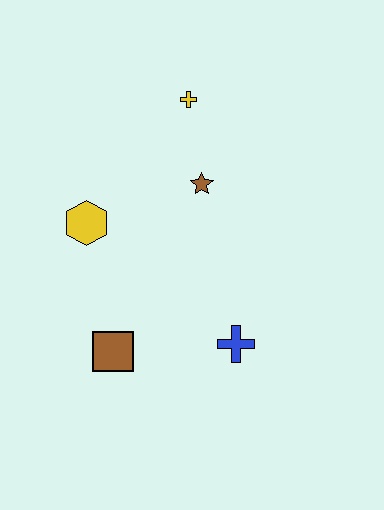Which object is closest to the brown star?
The yellow cross is closest to the brown star.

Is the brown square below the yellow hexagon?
Yes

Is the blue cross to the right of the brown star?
Yes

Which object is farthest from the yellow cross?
The brown square is farthest from the yellow cross.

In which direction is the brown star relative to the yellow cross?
The brown star is below the yellow cross.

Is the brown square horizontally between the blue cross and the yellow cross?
No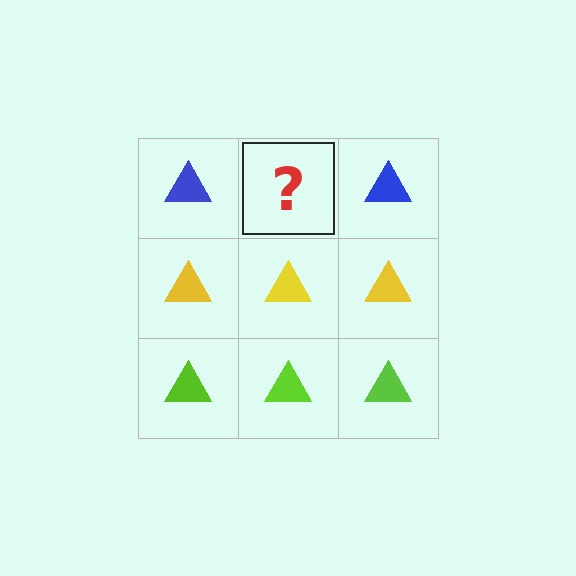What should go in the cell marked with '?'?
The missing cell should contain a blue triangle.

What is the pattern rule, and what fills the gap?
The rule is that each row has a consistent color. The gap should be filled with a blue triangle.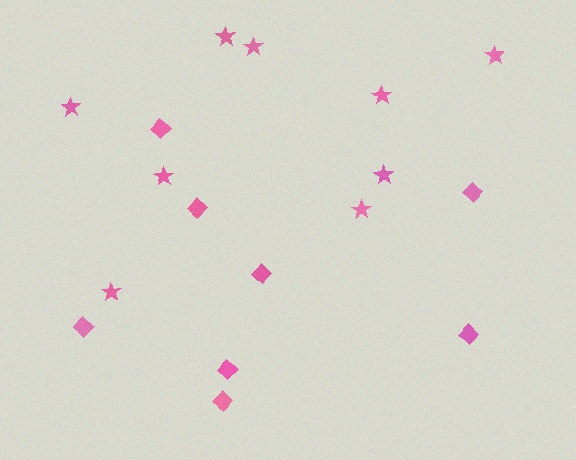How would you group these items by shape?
There are 2 groups: one group of stars (9) and one group of diamonds (8).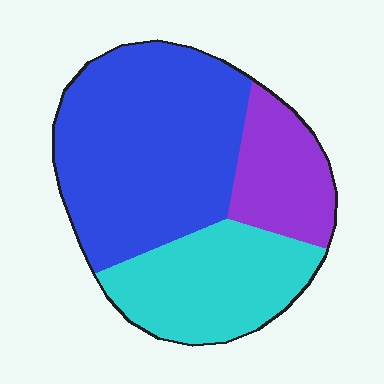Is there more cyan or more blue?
Blue.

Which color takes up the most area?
Blue, at roughly 55%.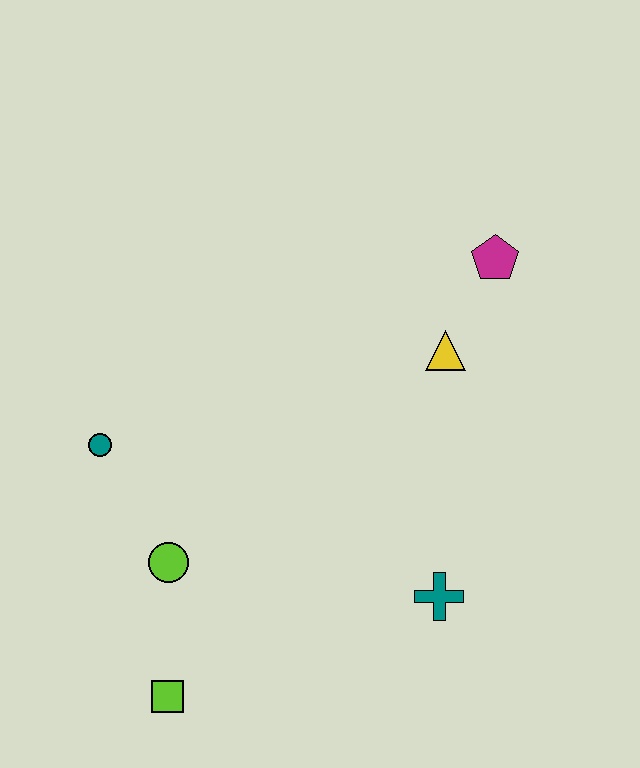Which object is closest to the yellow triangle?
The magenta pentagon is closest to the yellow triangle.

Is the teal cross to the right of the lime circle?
Yes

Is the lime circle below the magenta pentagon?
Yes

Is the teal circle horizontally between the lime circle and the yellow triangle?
No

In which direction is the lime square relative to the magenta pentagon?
The lime square is below the magenta pentagon.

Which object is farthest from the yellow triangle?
The lime square is farthest from the yellow triangle.